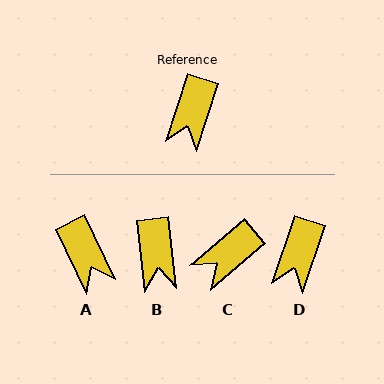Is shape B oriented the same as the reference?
No, it is off by about 25 degrees.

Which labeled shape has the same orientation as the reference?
D.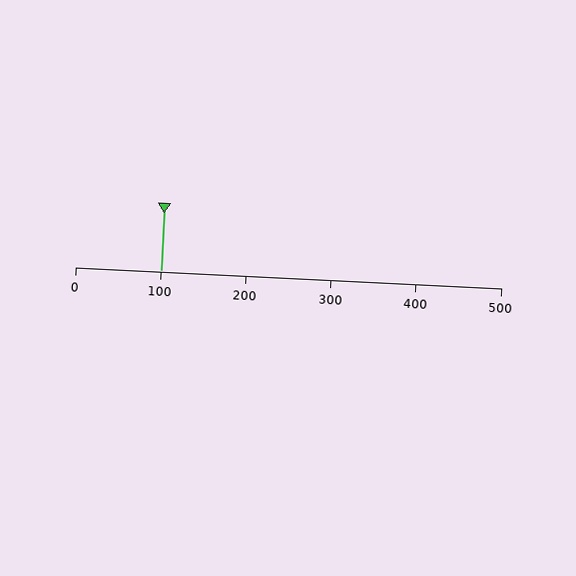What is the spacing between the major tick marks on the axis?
The major ticks are spaced 100 apart.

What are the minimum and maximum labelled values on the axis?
The axis runs from 0 to 500.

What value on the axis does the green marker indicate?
The marker indicates approximately 100.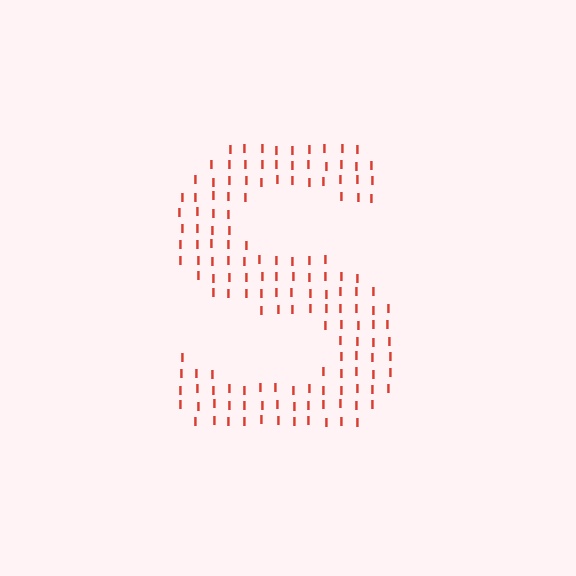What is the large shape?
The large shape is the letter S.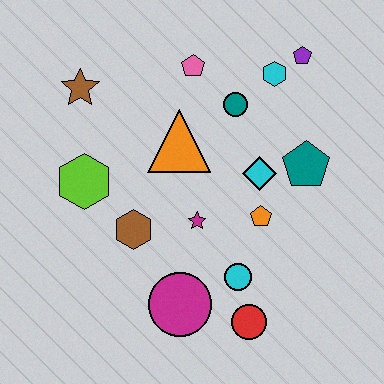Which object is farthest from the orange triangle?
The red circle is farthest from the orange triangle.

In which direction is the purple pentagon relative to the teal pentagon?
The purple pentagon is above the teal pentagon.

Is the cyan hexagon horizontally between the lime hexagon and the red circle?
No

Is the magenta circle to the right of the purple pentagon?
No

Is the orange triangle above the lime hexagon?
Yes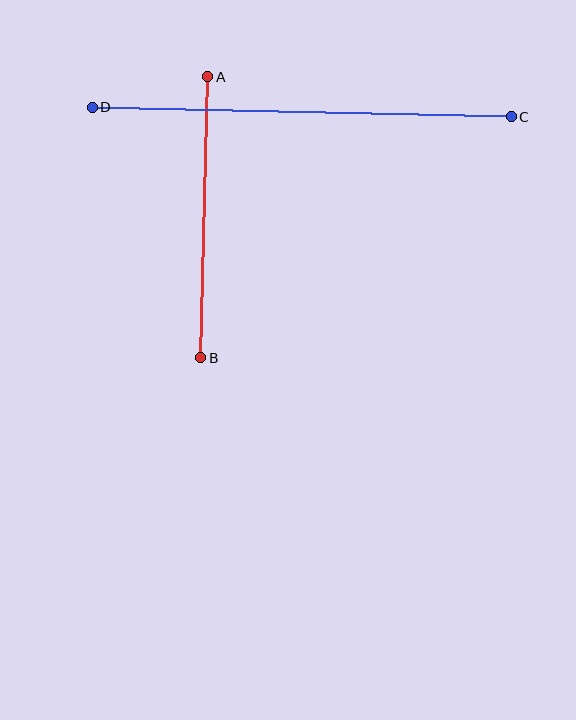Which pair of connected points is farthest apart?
Points C and D are farthest apart.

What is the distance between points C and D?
The distance is approximately 419 pixels.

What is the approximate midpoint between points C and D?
The midpoint is at approximately (302, 112) pixels.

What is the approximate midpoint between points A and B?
The midpoint is at approximately (204, 217) pixels.